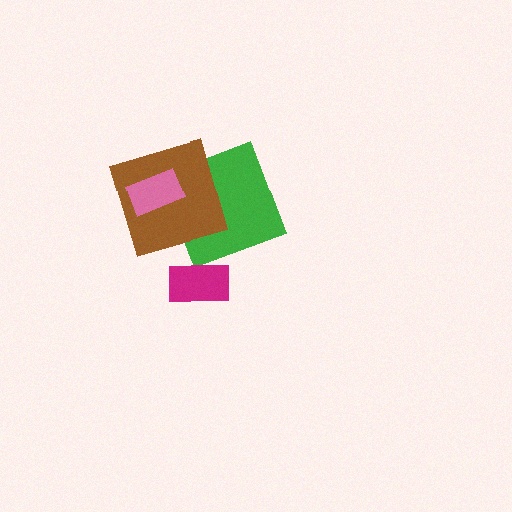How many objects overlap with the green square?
1 object overlaps with the green square.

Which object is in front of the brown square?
The pink rectangle is in front of the brown square.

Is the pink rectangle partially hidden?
No, no other shape covers it.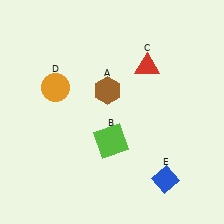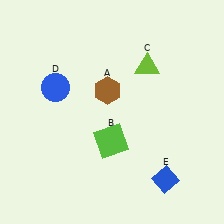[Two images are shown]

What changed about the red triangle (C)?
In Image 1, C is red. In Image 2, it changed to lime.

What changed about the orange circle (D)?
In Image 1, D is orange. In Image 2, it changed to blue.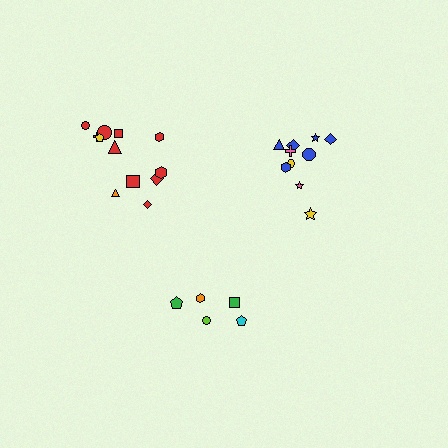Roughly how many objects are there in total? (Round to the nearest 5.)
Roughly 25 objects in total.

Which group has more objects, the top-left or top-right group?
The top-left group.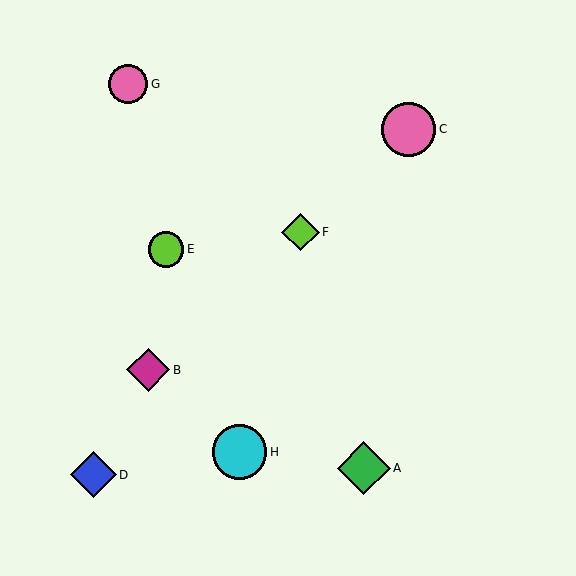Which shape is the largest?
The cyan circle (labeled H) is the largest.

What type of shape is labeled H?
Shape H is a cyan circle.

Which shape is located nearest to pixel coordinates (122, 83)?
The pink circle (labeled G) at (128, 84) is nearest to that location.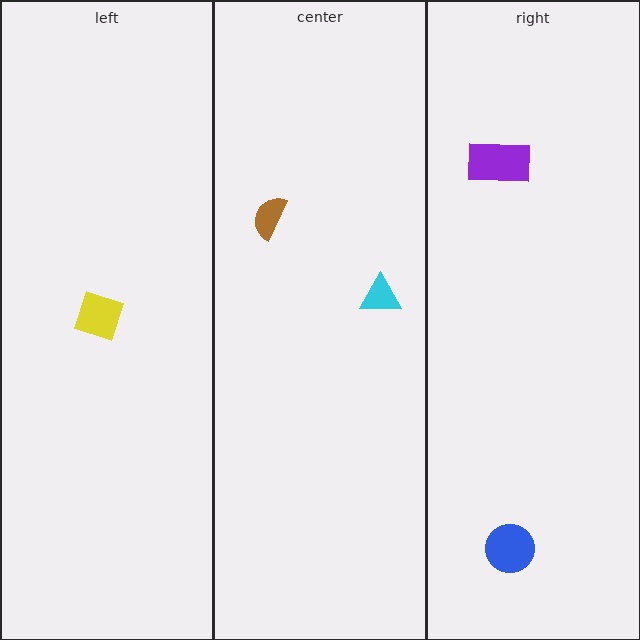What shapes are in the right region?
The purple rectangle, the blue circle.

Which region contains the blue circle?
The right region.